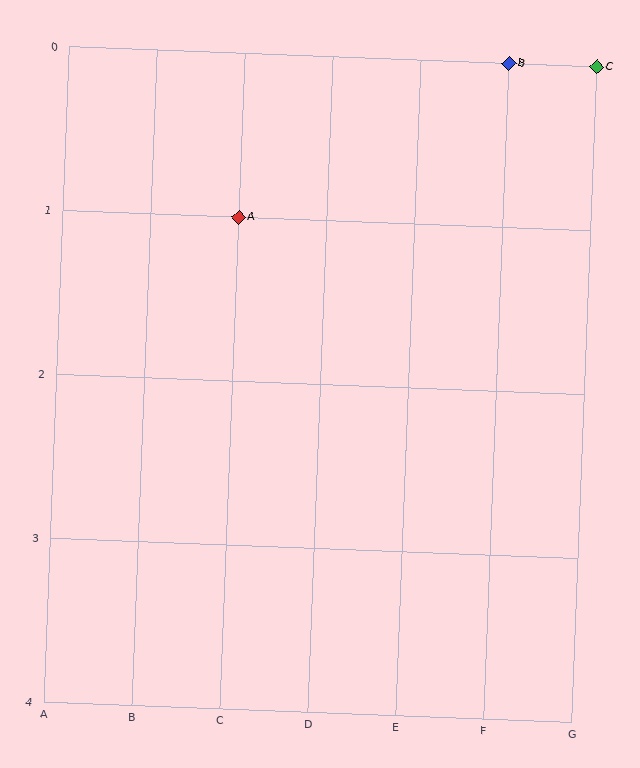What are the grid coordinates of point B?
Point B is at grid coordinates (F, 0).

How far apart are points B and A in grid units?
Points B and A are 3 columns and 1 row apart (about 3.2 grid units diagonally).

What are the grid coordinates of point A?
Point A is at grid coordinates (C, 1).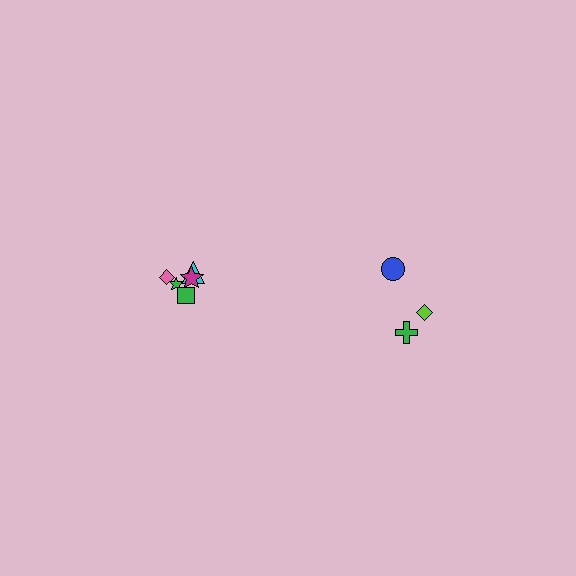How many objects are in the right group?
There are 3 objects.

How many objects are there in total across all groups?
There are 8 objects.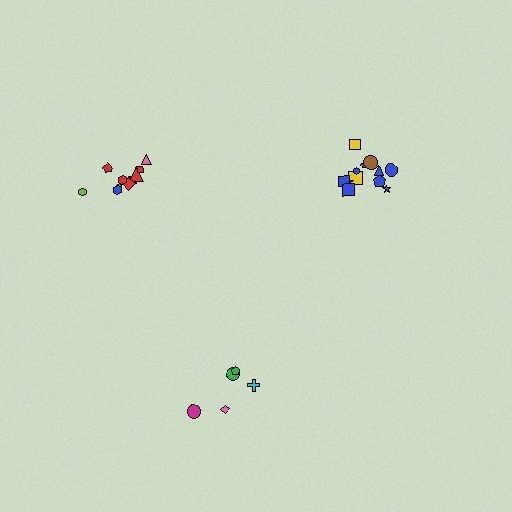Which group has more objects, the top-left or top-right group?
The top-right group.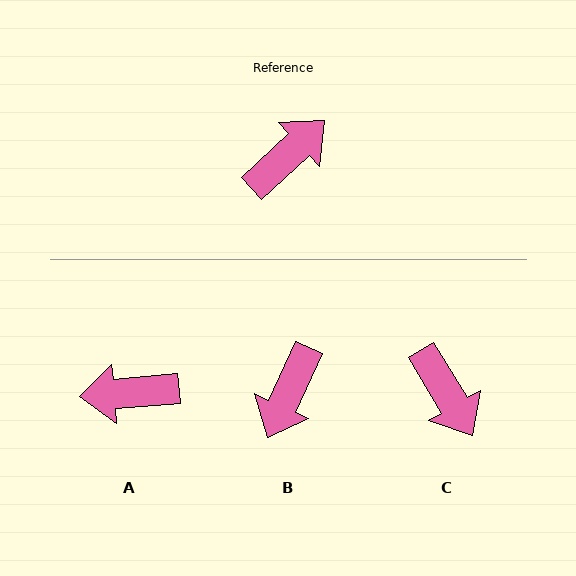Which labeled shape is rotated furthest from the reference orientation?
B, about 157 degrees away.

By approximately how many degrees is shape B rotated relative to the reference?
Approximately 157 degrees clockwise.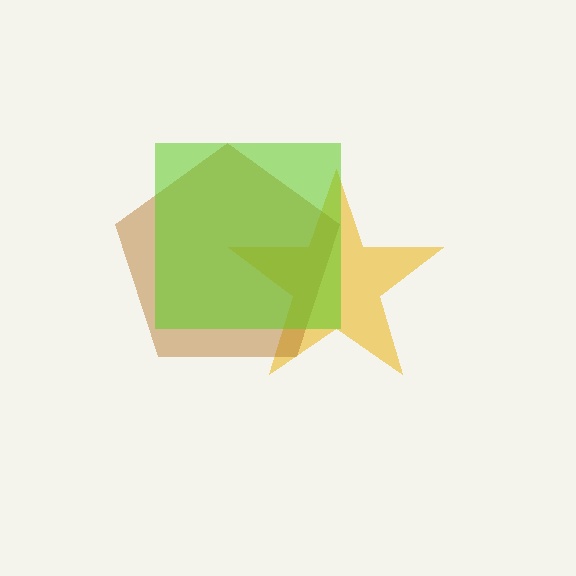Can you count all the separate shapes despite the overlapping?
Yes, there are 3 separate shapes.